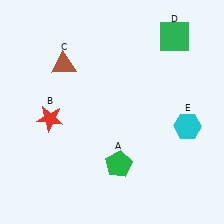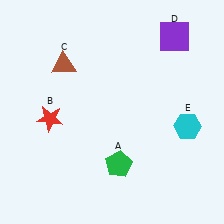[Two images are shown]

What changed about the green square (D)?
In Image 1, D is green. In Image 2, it changed to purple.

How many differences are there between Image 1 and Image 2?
There is 1 difference between the two images.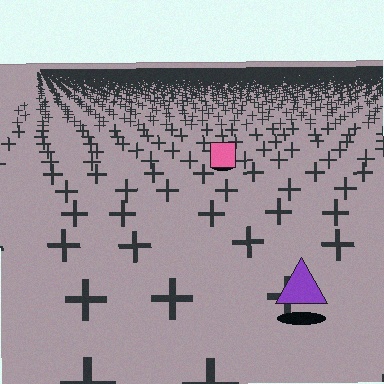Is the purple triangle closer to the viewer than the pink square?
Yes. The purple triangle is closer — you can tell from the texture gradient: the ground texture is coarser near it.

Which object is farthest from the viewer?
The pink square is farthest from the viewer. It appears smaller and the ground texture around it is denser.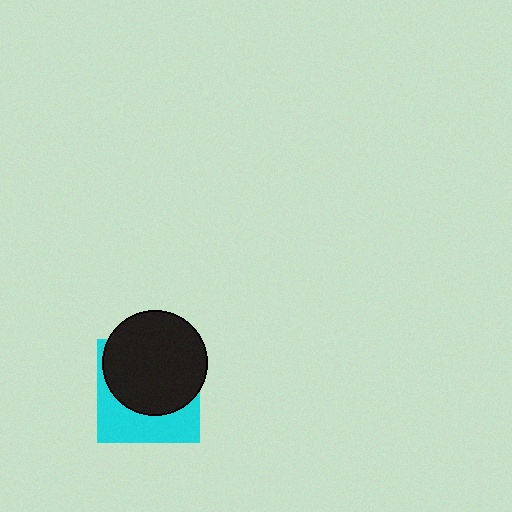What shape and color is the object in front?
The object in front is a black circle.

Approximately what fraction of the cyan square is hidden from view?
Roughly 61% of the cyan square is hidden behind the black circle.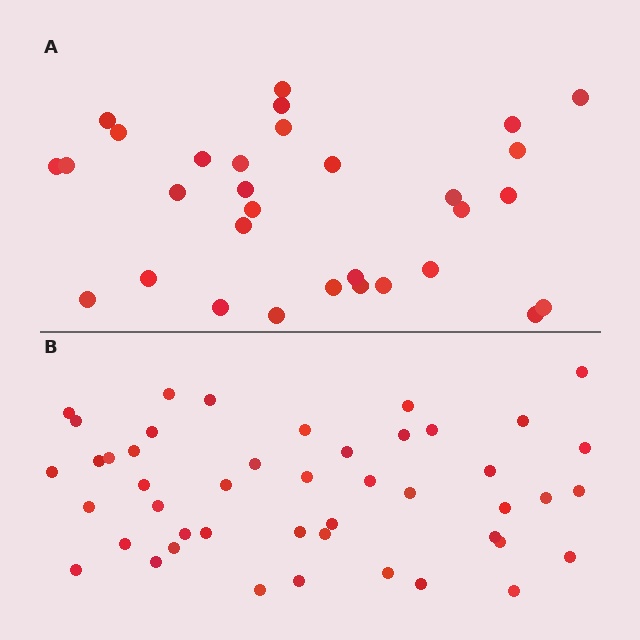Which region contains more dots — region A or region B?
Region B (the bottom region) has more dots.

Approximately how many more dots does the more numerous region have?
Region B has approximately 15 more dots than region A.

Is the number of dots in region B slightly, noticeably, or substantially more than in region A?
Region B has substantially more. The ratio is roughly 1.5 to 1.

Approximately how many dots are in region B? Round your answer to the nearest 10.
About 50 dots. (The exact count is 46, which rounds to 50.)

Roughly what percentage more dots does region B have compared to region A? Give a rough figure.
About 50% more.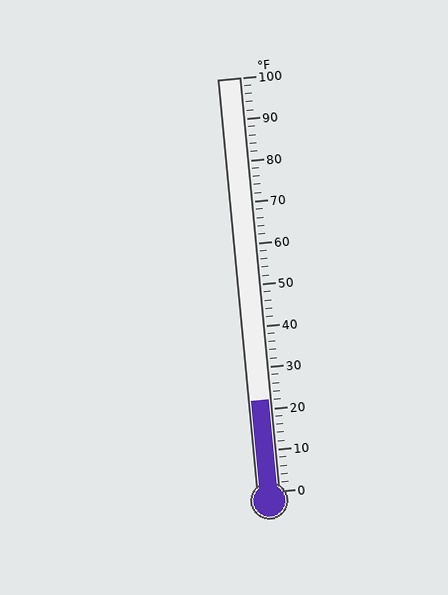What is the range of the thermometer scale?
The thermometer scale ranges from 0°F to 100°F.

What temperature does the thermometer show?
The thermometer shows approximately 22°F.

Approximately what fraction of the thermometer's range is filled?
The thermometer is filled to approximately 20% of its range.